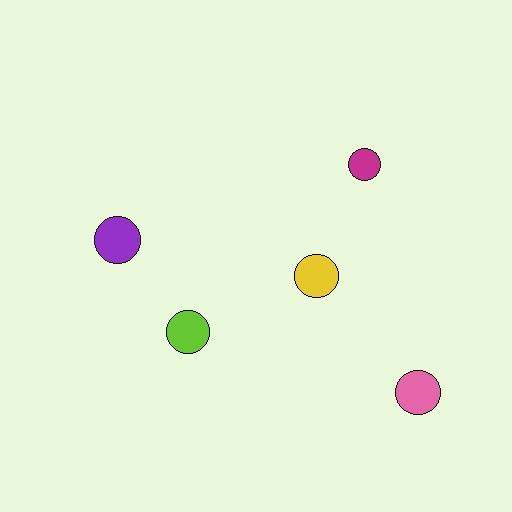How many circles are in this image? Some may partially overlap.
There are 5 circles.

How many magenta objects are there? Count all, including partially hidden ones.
There is 1 magenta object.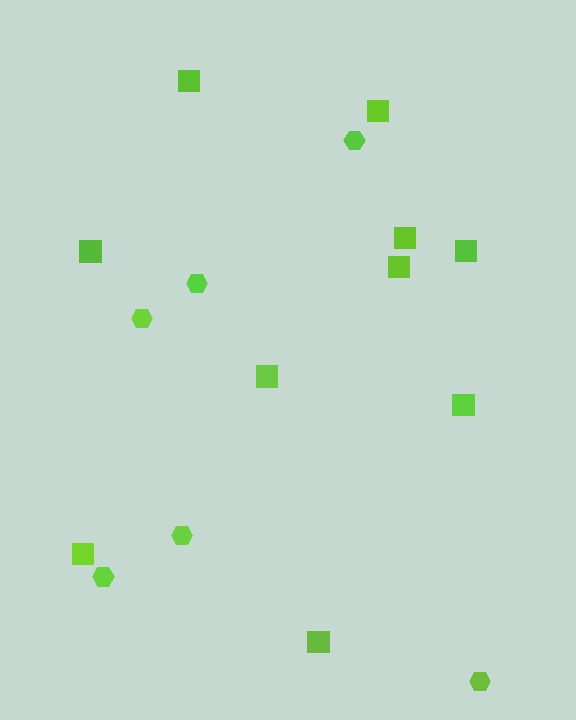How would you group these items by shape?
There are 2 groups: one group of hexagons (6) and one group of squares (10).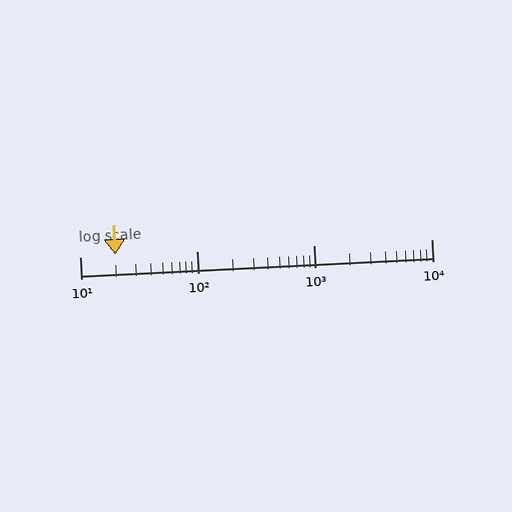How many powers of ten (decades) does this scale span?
The scale spans 3 decades, from 10 to 10000.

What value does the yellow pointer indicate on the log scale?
The pointer indicates approximately 20.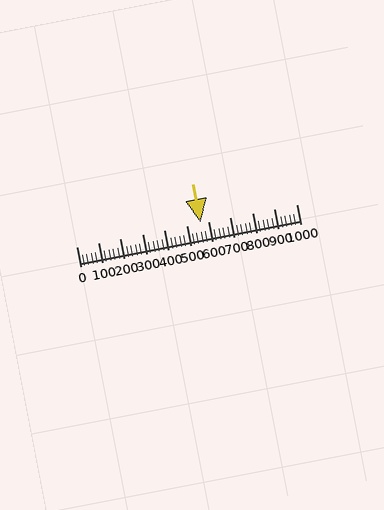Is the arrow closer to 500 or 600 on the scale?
The arrow is closer to 600.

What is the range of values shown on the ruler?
The ruler shows values from 0 to 1000.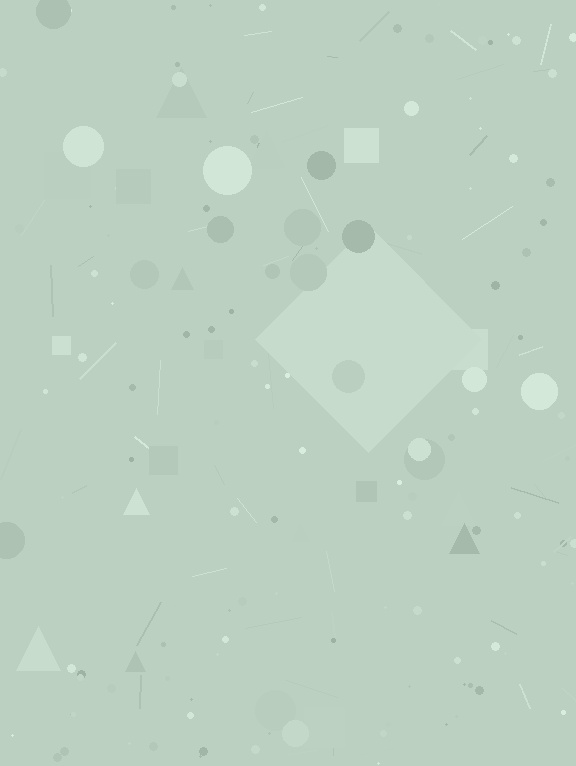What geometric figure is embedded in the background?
A diamond is embedded in the background.